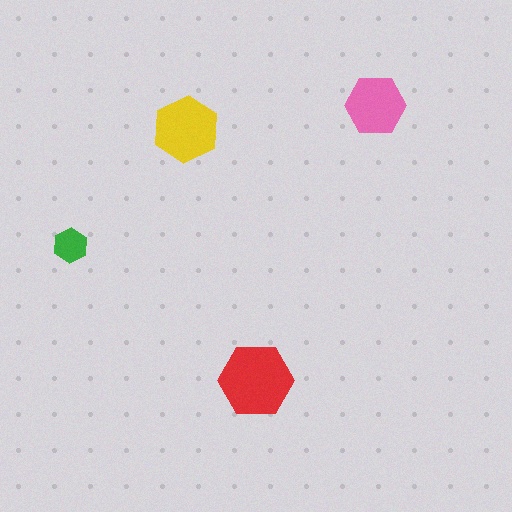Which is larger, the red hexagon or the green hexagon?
The red one.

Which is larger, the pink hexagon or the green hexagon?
The pink one.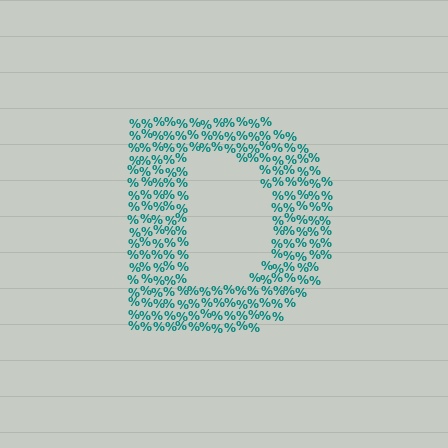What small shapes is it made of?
It is made of small percent signs.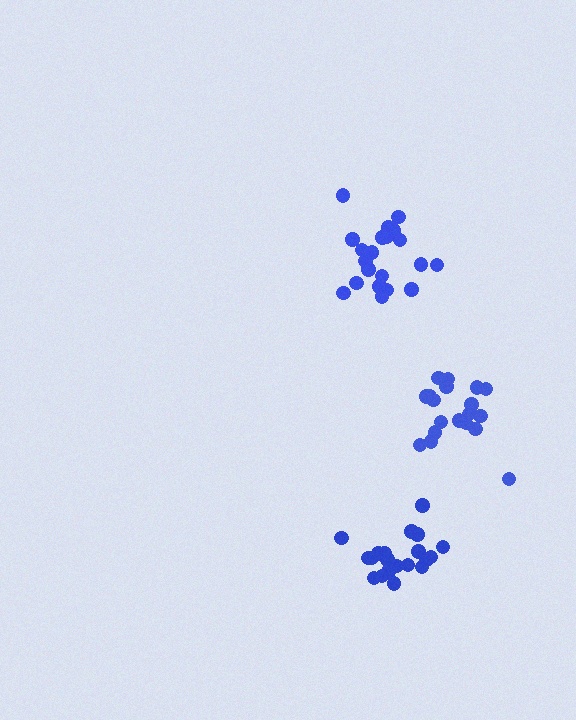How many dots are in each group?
Group 1: 19 dots, Group 2: 20 dots, Group 3: 21 dots (60 total).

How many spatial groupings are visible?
There are 3 spatial groupings.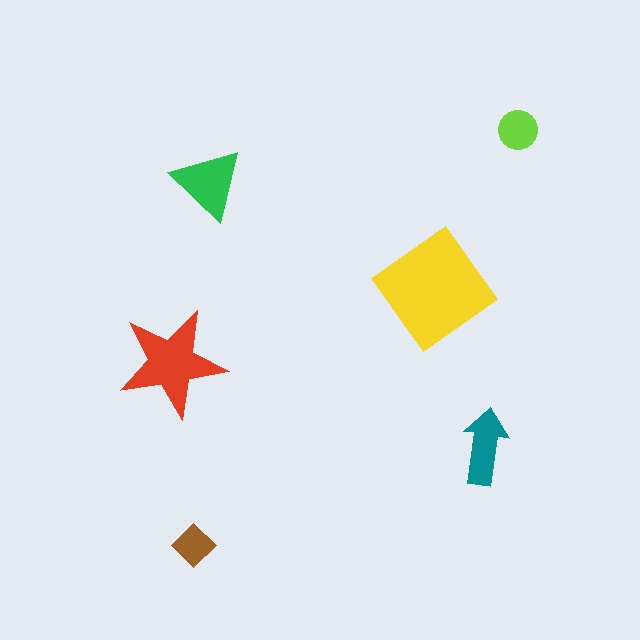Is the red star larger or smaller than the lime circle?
Larger.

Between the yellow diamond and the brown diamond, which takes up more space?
The yellow diamond.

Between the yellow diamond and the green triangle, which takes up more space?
The yellow diamond.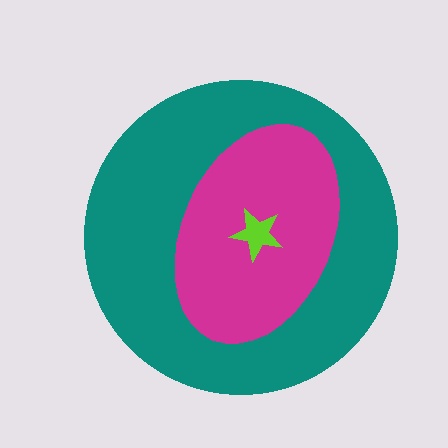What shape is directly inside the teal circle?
The magenta ellipse.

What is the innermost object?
The lime star.